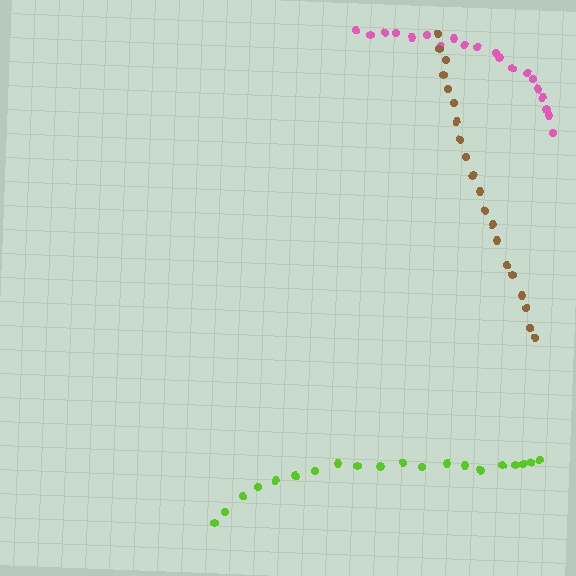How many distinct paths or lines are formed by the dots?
There are 3 distinct paths.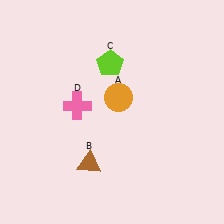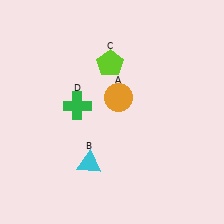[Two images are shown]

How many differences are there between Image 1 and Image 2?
There are 2 differences between the two images.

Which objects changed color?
B changed from brown to cyan. D changed from pink to green.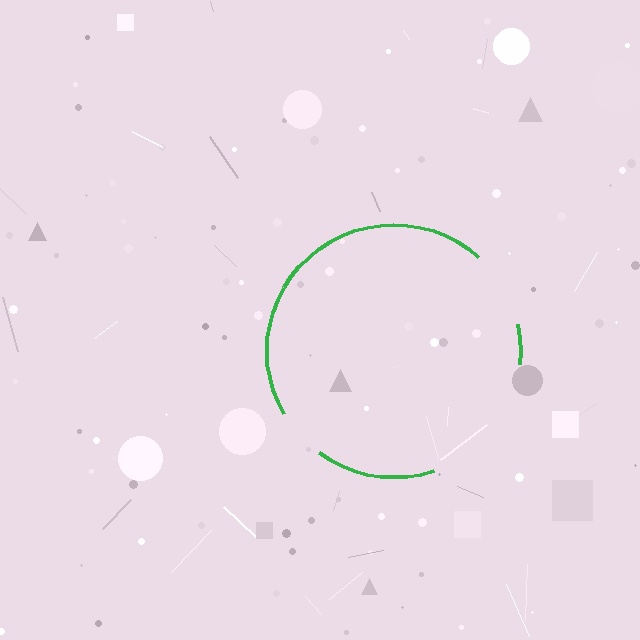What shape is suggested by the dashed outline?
The dashed outline suggests a circle.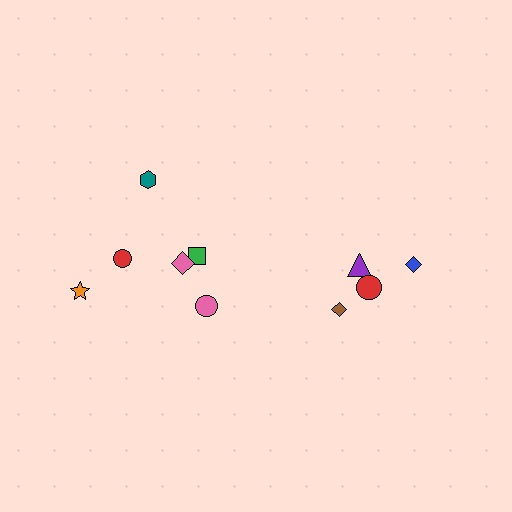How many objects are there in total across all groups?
There are 10 objects.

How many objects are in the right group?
There are 4 objects.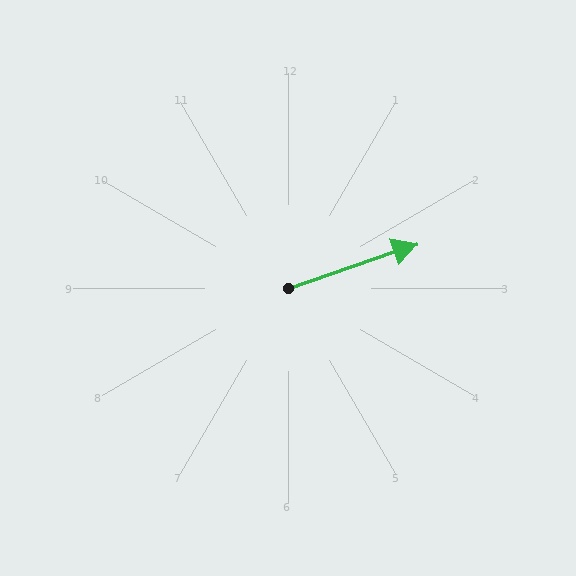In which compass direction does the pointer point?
East.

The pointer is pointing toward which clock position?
Roughly 2 o'clock.